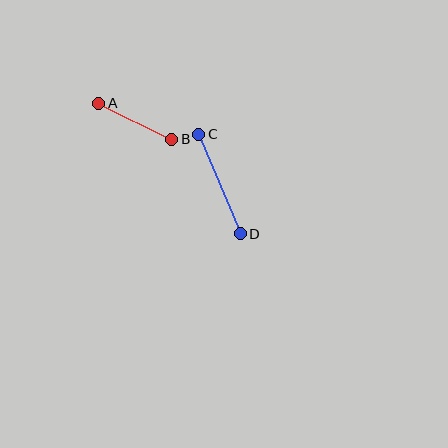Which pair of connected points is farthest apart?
Points C and D are farthest apart.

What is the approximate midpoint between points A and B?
The midpoint is at approximately (135, 121) pixels.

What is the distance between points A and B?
The distance is approximately 81 pixels.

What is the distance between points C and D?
The distance is approximately 108 pixels.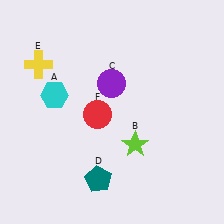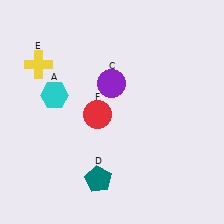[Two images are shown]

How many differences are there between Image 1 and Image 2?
There is 1 difference between the two images.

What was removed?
The lime star (B) was removed in Image 2.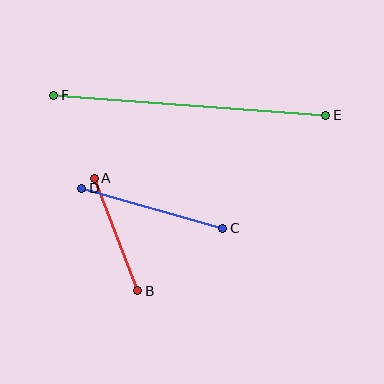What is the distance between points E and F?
The distance is approximately 273 pixels.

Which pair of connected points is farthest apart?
Points E and F are farthest apart.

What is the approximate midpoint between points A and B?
The midpoint is at approximately (116, 235) pixels.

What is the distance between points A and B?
The distance is approximately 121 pixels.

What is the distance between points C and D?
The distance is approximately 147 pixels.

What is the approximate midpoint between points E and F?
The midpoint is at approximately (190, 105) pixels.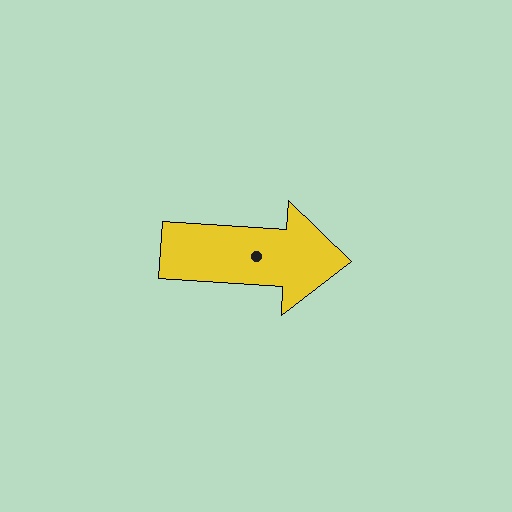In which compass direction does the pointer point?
East.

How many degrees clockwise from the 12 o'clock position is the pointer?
Approximately 93 degrees.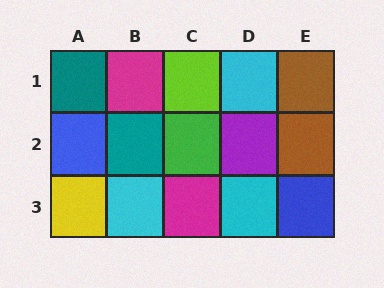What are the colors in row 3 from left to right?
Yellow, cyan, magenta, cyan, blue.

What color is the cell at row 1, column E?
Brown.